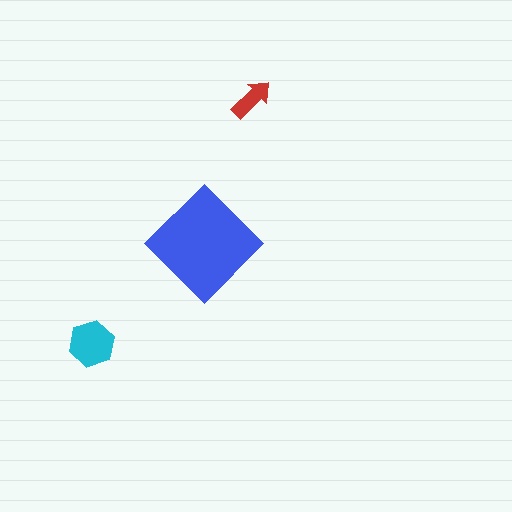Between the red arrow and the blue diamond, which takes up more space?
The blue diamond.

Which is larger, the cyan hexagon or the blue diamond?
The blue diamond.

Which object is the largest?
The blue diamond.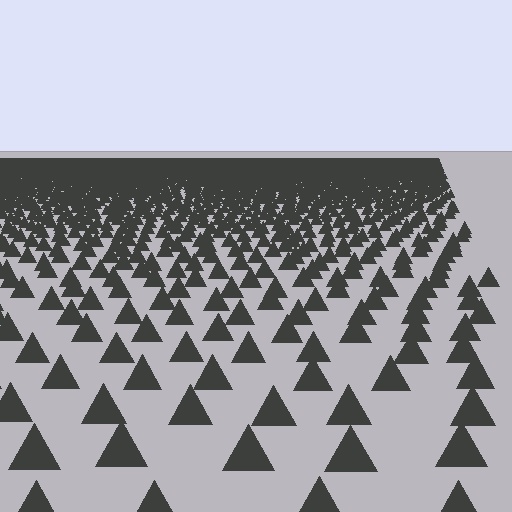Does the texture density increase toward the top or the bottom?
Density increases toward the top.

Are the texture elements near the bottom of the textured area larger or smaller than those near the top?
Larger. Near the bottom, elements are closer to the viewer and appear at a bigger on-screen size.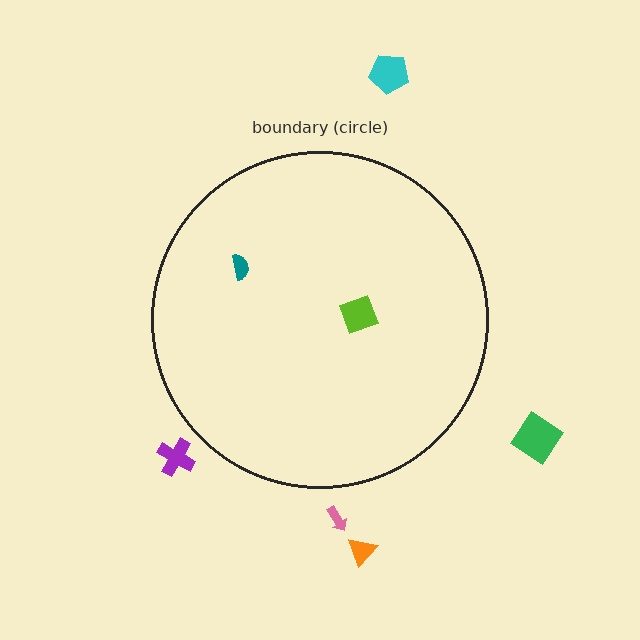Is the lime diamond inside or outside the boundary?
Inside.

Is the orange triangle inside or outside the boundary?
Outside.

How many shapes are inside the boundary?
2 inside, 5 outside.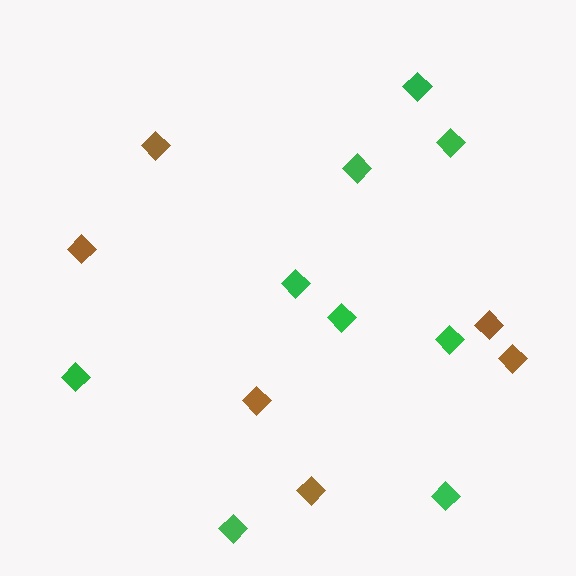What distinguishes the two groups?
There are 2 groups: one group of brown diamonds (6) and one group of green diamonds (9).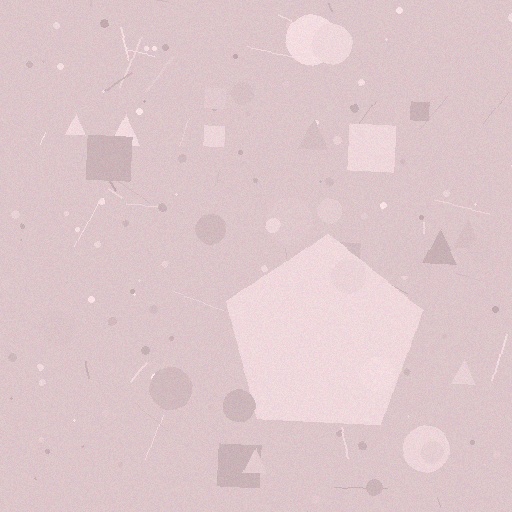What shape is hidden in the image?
A pentagon is hidden in the image.